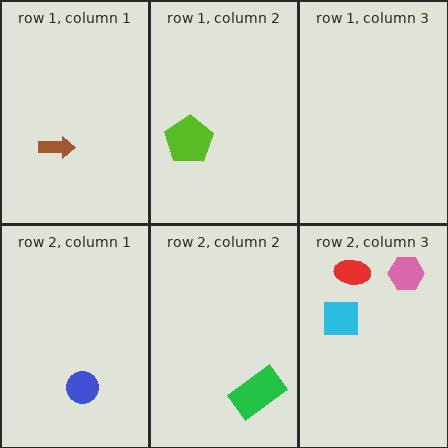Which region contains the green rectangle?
The row 2, column 2 region.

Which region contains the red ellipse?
The row 2, column 3 region.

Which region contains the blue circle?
The row 2, column 1 region.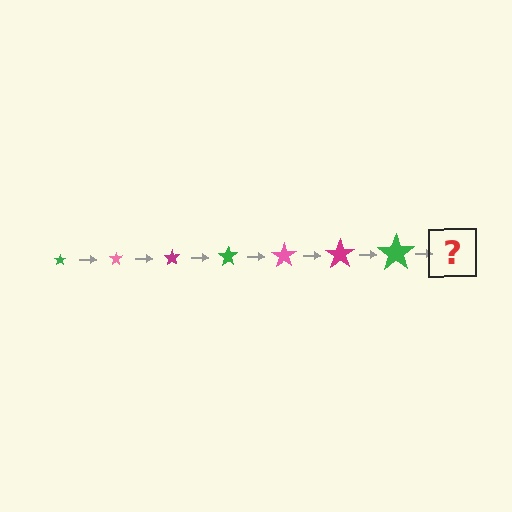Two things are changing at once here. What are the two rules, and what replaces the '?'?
The two rules are that the star grows larger each step and the color cycles through green, pink, and magenta. The '?' should be a pink star, larger than the previous one.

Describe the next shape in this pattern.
It should be a pink star, larger than the previous one.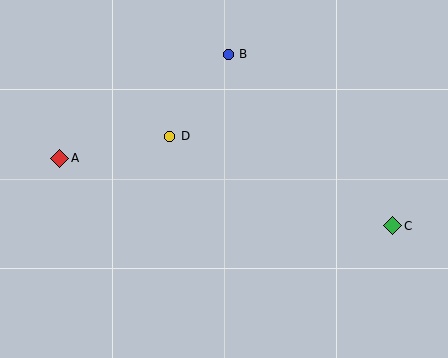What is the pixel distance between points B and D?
The distance between B and D is 101 pixels.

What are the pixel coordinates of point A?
Point A is at (60, 158).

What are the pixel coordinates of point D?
Point D is at (170, 136).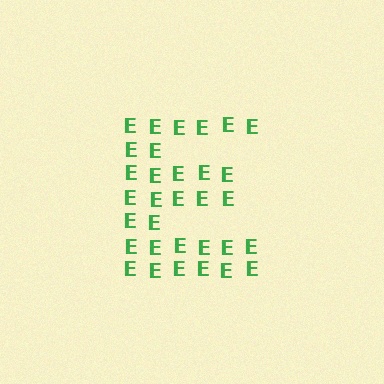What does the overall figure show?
The overall figure shows the letter E.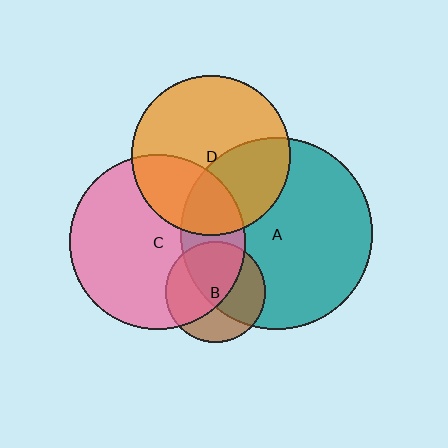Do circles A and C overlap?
Yes.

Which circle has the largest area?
Circle A (teal).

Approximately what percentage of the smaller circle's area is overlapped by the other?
Approximately 25%.